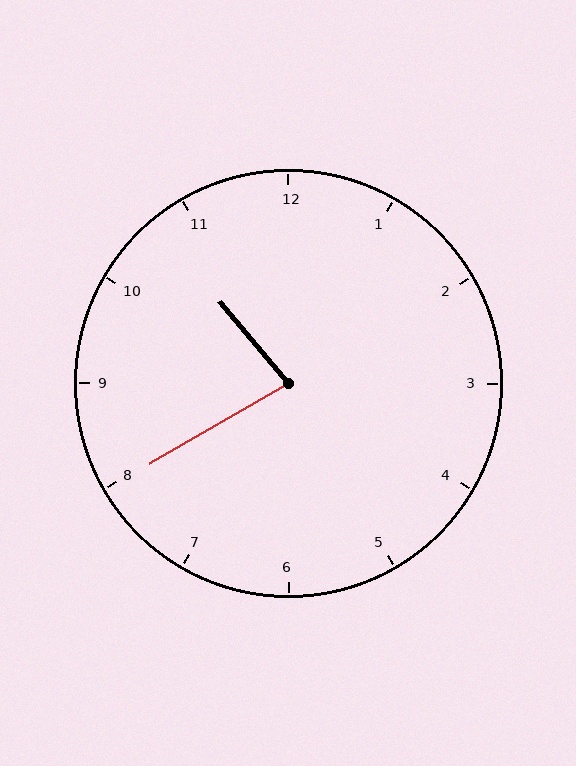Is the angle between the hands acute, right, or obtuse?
It is acute.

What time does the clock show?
10:40.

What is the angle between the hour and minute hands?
Approximately 80 degrees.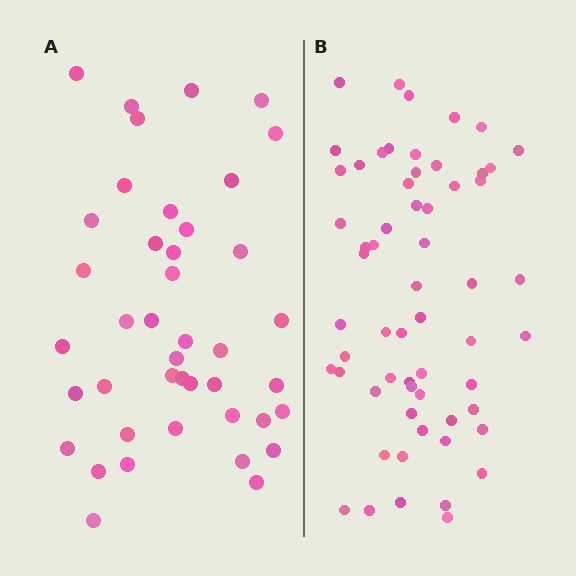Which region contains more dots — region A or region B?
Region B (the right region) has more dots.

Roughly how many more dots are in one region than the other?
Region B has approximately 20 more dots than region A.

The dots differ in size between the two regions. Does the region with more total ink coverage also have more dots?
No. Region A has more total ink coverage because its dots are larger, but region B actually contains more individual dots. Total area can be misleading — the number of items is what matters here.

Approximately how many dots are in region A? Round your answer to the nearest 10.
About 40 dots. (The exact count is 42, which rounds to 40.)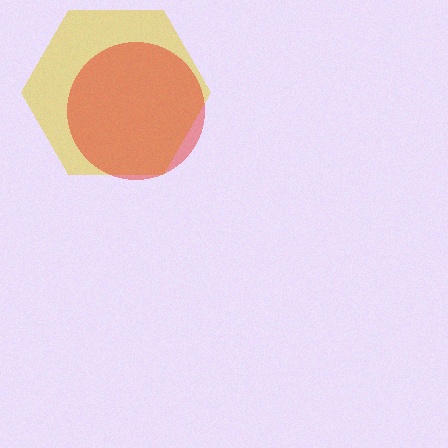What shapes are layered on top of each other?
The layered shapes are: a yellow hexagon, a red circle.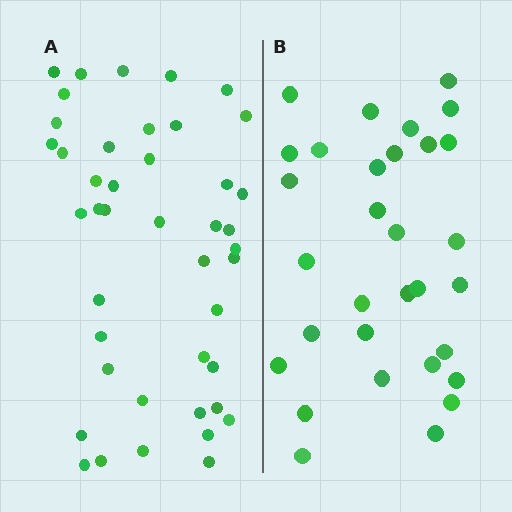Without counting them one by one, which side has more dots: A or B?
Region A (the left region) has more dots.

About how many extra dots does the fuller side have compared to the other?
Region A has roughly 12 or so more dots than region B.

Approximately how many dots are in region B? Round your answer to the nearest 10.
About 30 dots. (The exact count is 31, which rounds to 30.)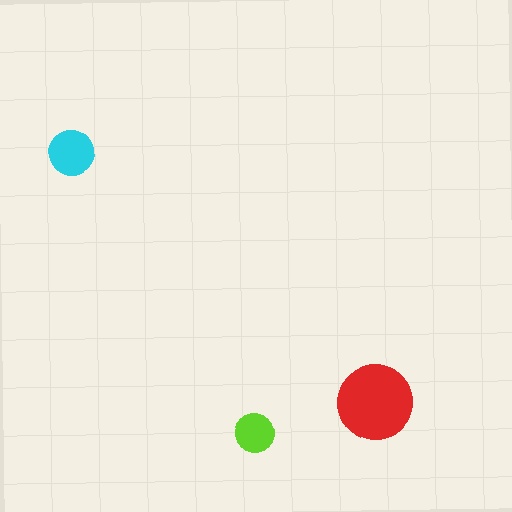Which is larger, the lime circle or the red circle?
The red one.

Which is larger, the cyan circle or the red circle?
The red one.